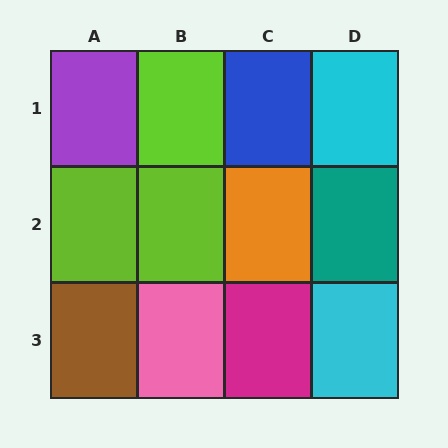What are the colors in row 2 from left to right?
Lime, lime, orange, teal.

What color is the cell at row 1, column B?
Lime.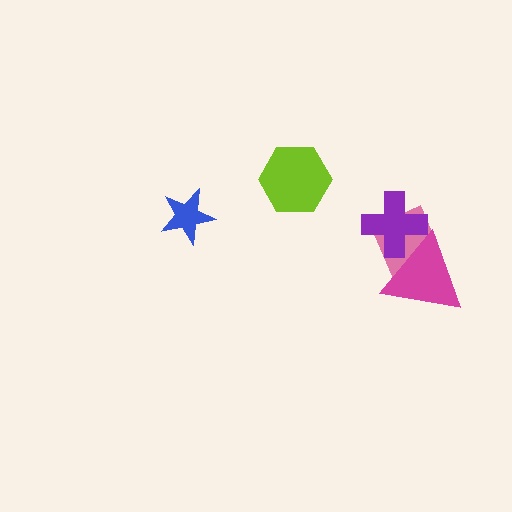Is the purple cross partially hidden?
Yes, it is partially covered by another shape.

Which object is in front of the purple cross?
The magenta triangle is in front of the purple cross.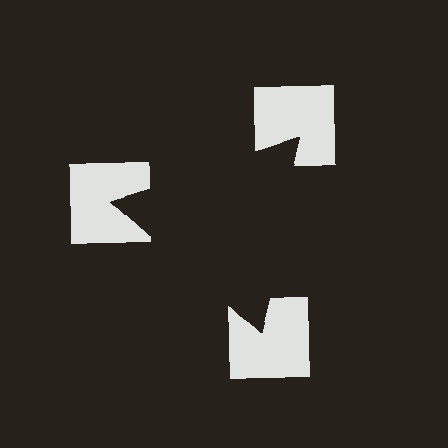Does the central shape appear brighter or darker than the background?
It typically appears slightly darker than the background, even though no actual brightness change is drawn.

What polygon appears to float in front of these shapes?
An illusory triangle — its edges are inferred from the aligned wedge cuts in the notched squares, not physically drawn.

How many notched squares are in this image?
There are 3 — one at each vertex of the illusory triangle.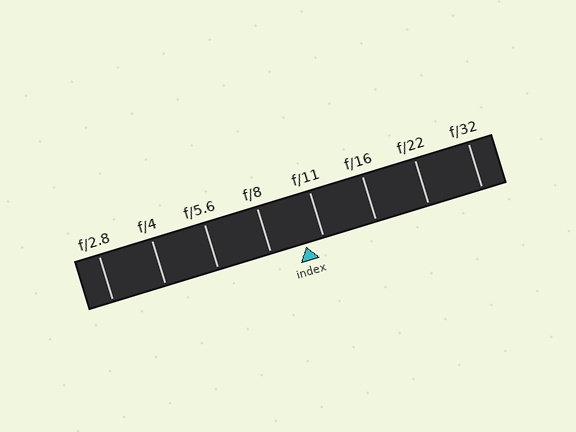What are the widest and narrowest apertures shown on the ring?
The widest aperture shown is f/2.8 and the narrowest is f/32.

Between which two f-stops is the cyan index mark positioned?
The index mark is between f/8 and f/11.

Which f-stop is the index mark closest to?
The index mark is closest to f/11.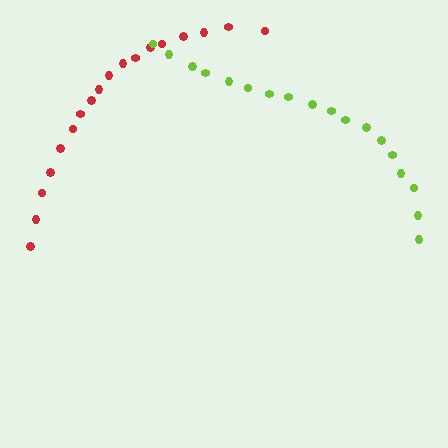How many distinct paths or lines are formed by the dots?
There are 2 distinct paths.